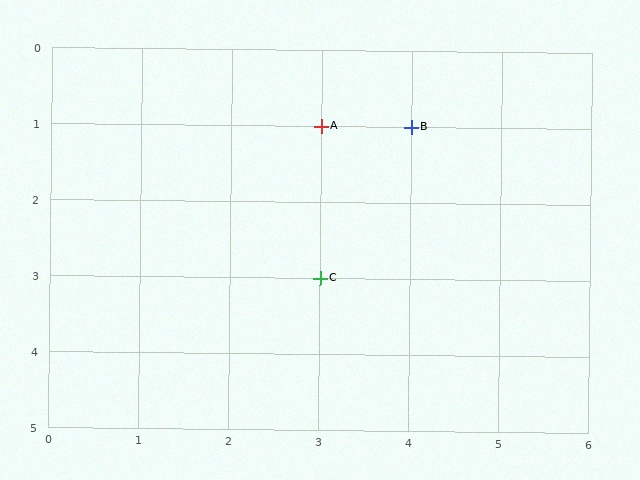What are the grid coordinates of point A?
Point A is at grid coordinates (3, 1).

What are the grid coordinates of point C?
Point C is at grid coordinates (3, 3).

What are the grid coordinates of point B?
Point B is at grid coordinates (4, 1).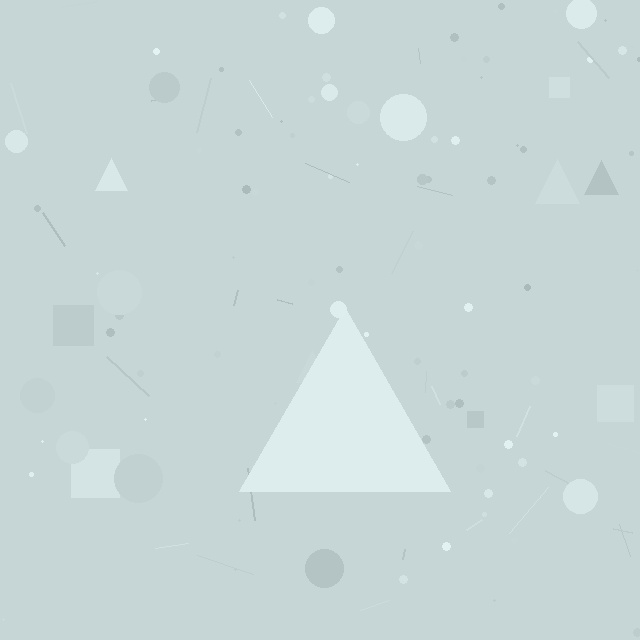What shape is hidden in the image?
A triangle is hidden in the image.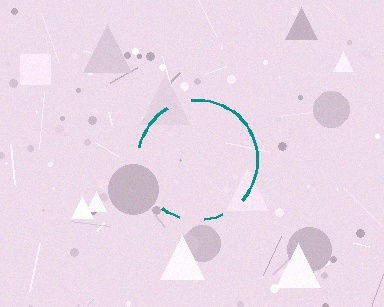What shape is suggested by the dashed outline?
The dashed outline suggests a circle.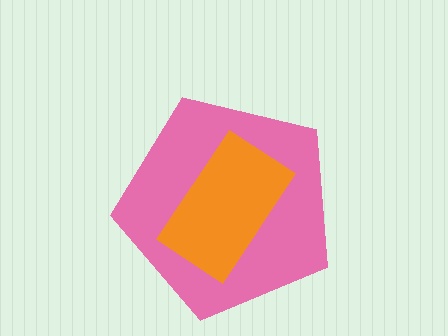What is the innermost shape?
The orange rectangle.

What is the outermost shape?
The pink pentagon.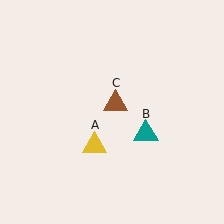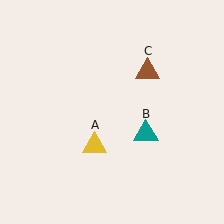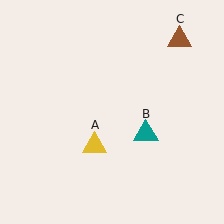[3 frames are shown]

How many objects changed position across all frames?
1 object changed position: brown triangle (object C).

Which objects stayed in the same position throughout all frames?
Yellow triangle (object A) and teal triangle (object B) remained stationary.